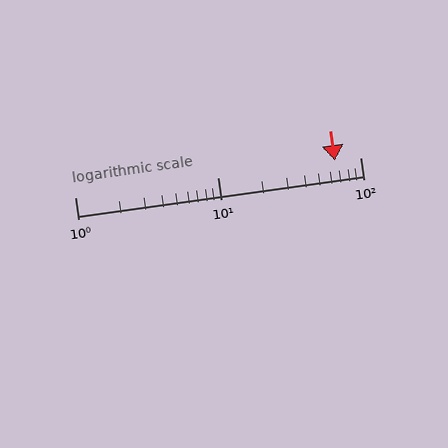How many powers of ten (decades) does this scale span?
The scale spans 2 decades, from 1 to 100.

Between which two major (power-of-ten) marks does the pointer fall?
The pointer is between 10 and 100.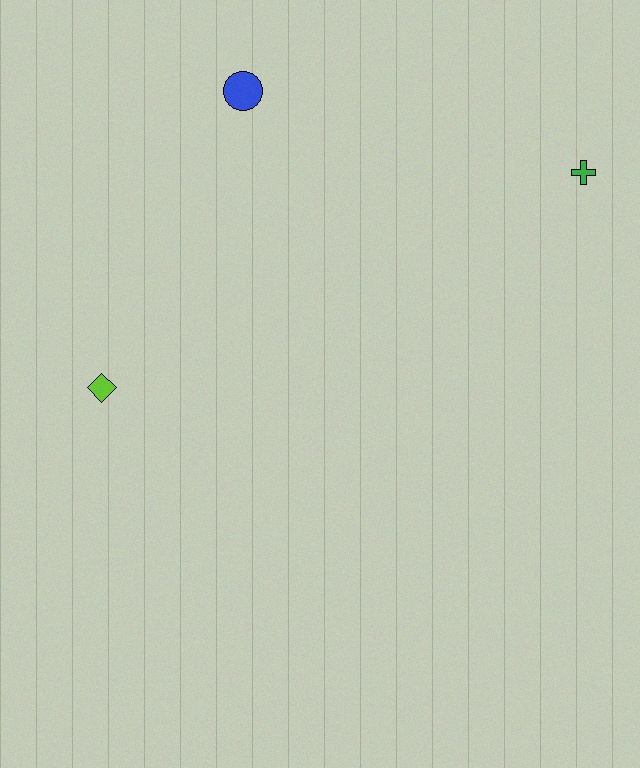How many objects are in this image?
There are 3 objects.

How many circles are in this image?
There is 1 circle.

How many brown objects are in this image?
There are no brown objects.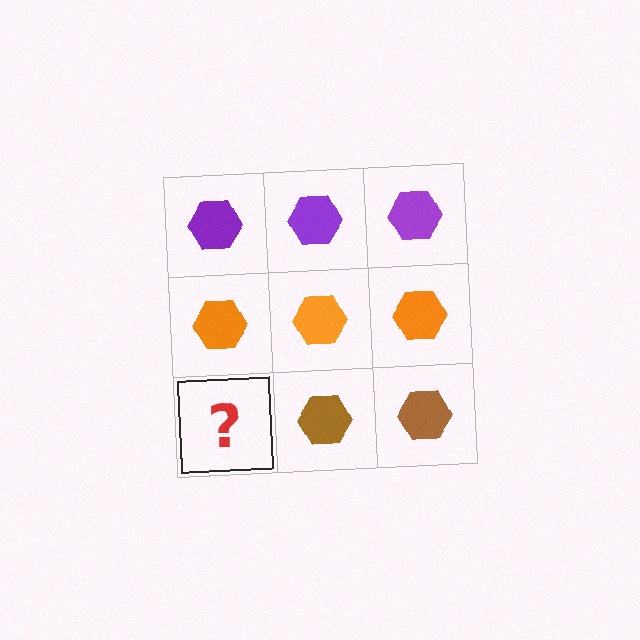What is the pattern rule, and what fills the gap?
The rule is that each row has a consistent color. The gap should be filled with a brown hexagon.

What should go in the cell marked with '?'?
The missing cell should contain a brown hexagon.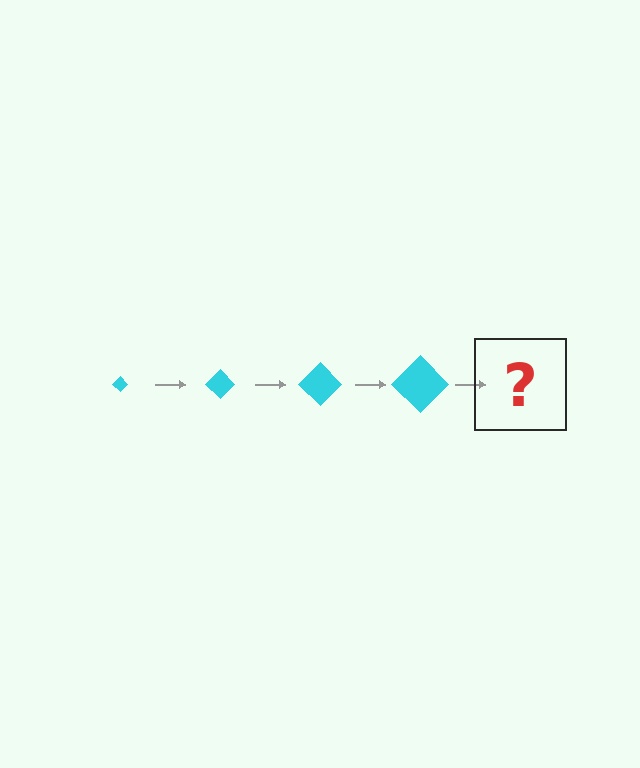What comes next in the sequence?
The next element should be a cyan diamond, larger than the previous one.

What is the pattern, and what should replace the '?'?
The pattern is that the diamond gets progressively larger each step. The '?' should be a cyan diamond, larger than the previous one.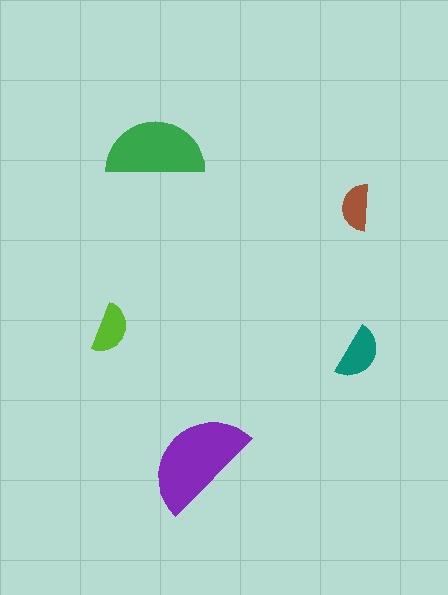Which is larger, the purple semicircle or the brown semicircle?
The purple one.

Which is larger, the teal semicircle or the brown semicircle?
The teal one.